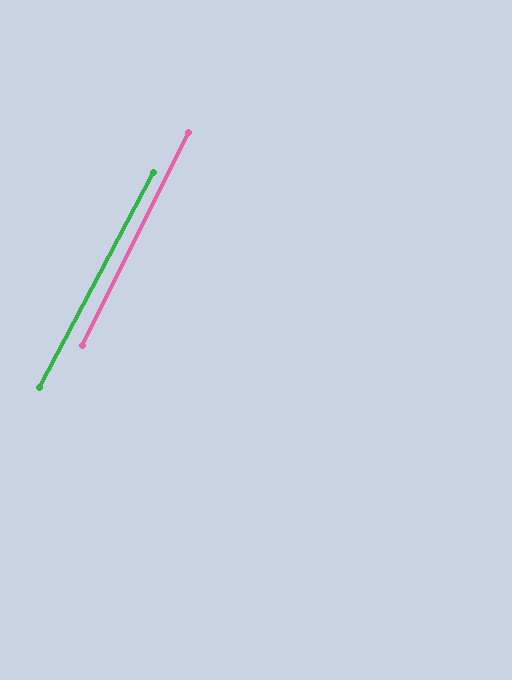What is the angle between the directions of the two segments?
Approximately 1 degree.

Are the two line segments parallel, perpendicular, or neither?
Parallel — their directions differ by only 1.5°.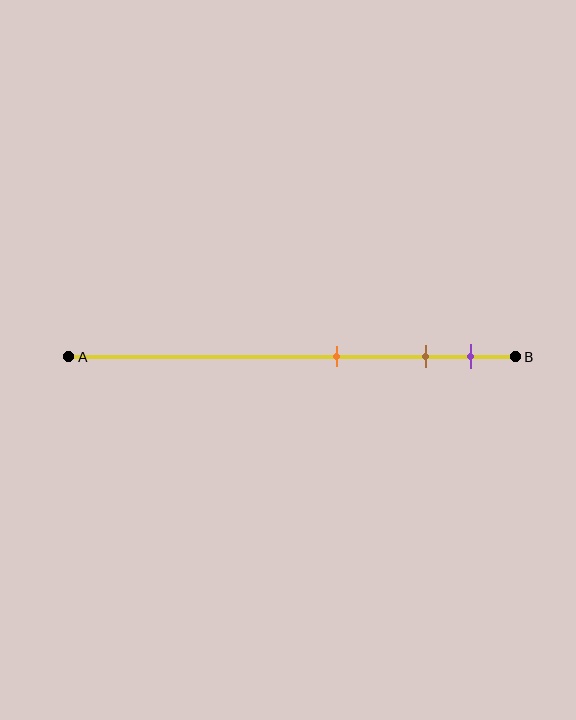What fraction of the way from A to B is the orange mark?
The orange mark is approximately 60% (0.6) of the way from A to B.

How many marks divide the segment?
There are 3 marks dividing the segment.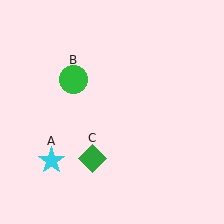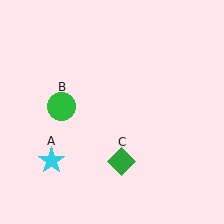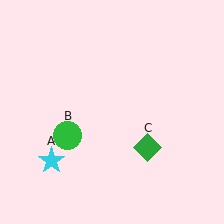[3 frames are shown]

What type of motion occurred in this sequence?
The green circle (object B), green diamond (object C) rotated counterclockwise around the center of the scene.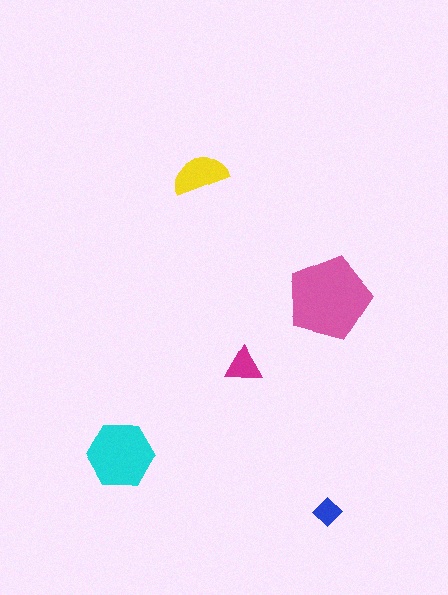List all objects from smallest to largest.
The blue diamond, the magenta triangle, the yellow semicircle, the cyan hexagon, the pink pentagon.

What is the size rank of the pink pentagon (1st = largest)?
1st.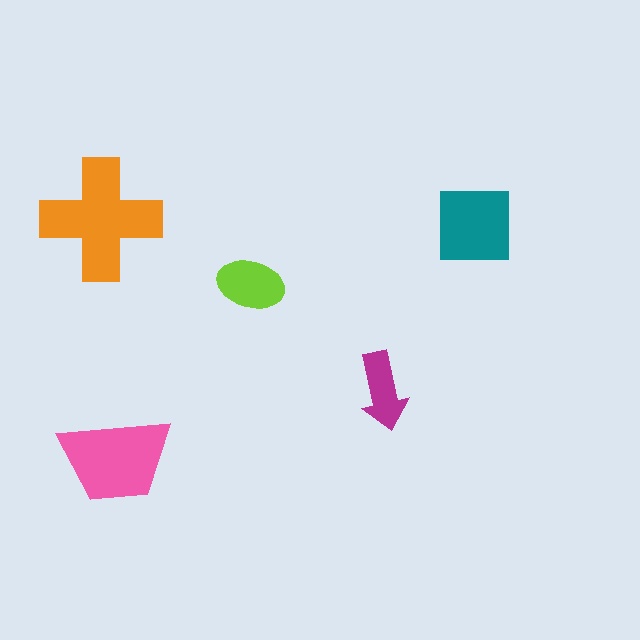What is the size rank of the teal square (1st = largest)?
3rd.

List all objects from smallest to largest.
The magenta arrow, the lime ellipse, the teal square, the pink trapezoid, the orange cross.